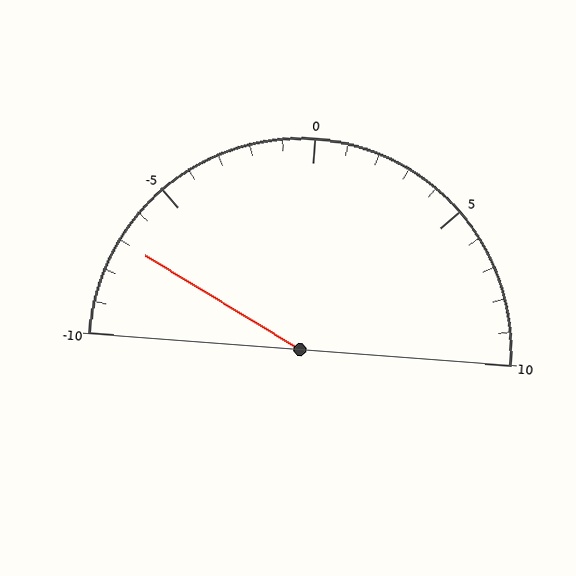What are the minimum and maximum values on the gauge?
The gauge ranges from -10 to 10.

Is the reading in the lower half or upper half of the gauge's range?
The reading is in the lower half of the range (-10 to 10).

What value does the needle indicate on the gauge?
The needle indicates approximately -7.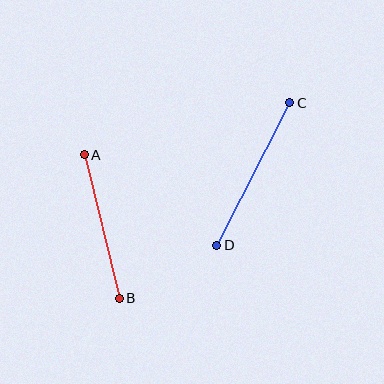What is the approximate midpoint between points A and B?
The midpoint is at approximately (102, 227) pixels.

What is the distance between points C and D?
The distance is approximately 160 pixels.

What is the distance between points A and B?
The distance is approximately 148 pixels.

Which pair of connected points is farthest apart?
Points C and D are farthest apart.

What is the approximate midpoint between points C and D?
The midpoint is at approximately (253, 174) pixels.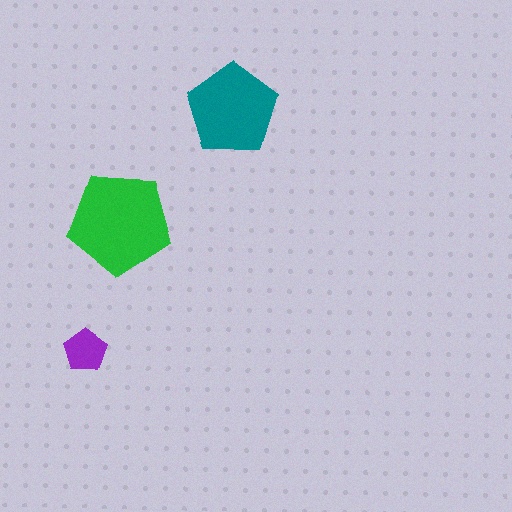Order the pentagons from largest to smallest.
the green one, the teal one, the purple one.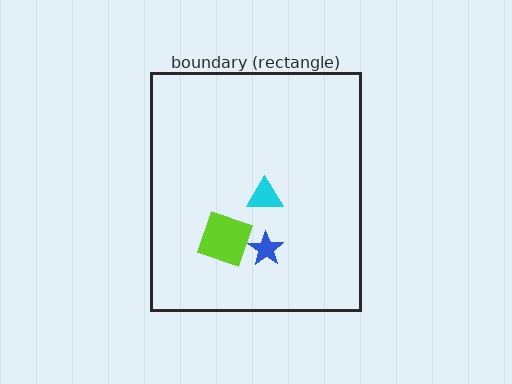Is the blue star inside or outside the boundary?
Inside.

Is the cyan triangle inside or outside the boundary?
Inside.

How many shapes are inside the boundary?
3 inside, 0 outside.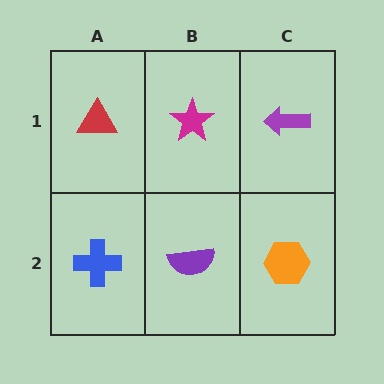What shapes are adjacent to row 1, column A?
A blue cross (row 2, column A), a magenta star (row 1, column B).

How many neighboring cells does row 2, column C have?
2.